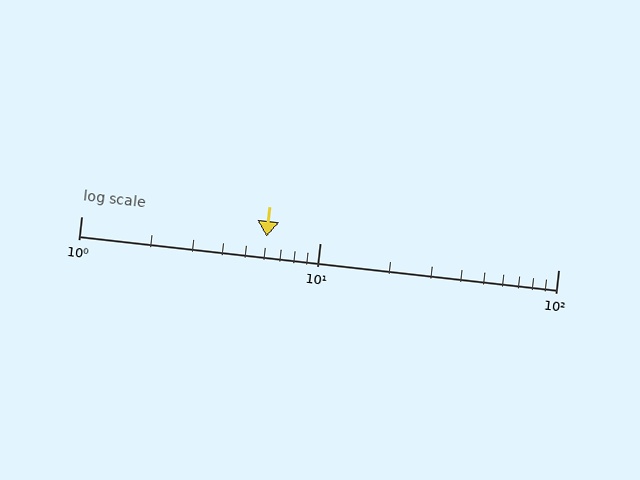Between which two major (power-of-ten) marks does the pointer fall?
The pointer is between 1 and 10.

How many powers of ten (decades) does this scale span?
The scale spans 2 decades, from 1 to 100.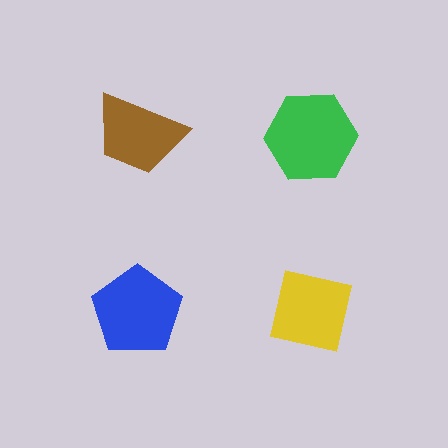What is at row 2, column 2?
A yellow square.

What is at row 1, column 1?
A brown trapezoid.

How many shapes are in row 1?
2 shapes.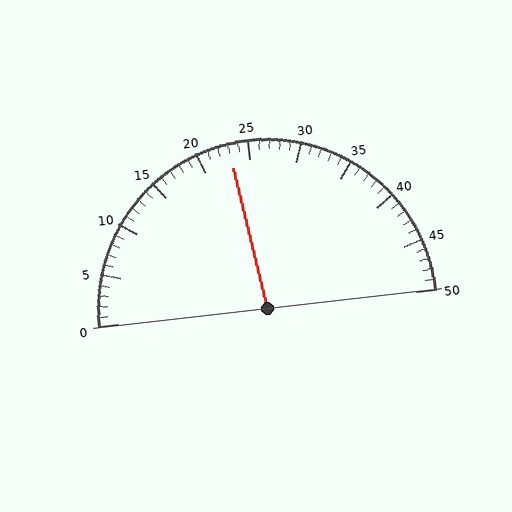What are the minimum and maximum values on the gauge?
The gauge ranges from 0 to 50.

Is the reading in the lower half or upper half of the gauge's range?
The reading is in the lower half of the range (0 to 50).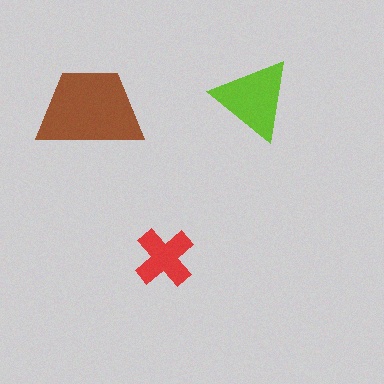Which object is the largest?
The brown trapezoid.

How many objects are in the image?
There are 3 objects in the image.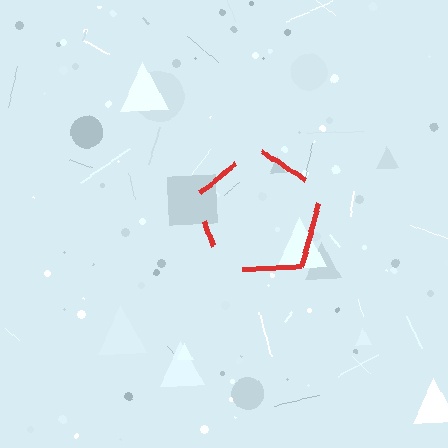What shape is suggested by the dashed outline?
The dashed outline suggests a pentagon.